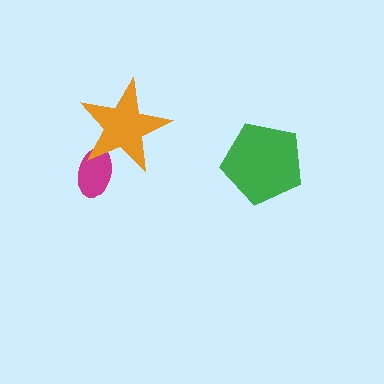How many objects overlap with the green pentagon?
0 objects overlap with the green pentagon.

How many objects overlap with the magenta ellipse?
1 object overlaps with the magenta ellipse.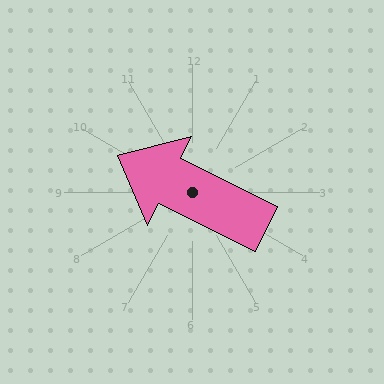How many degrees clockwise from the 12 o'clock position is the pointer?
Approximately 296 degrees.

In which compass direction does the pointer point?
Northwest.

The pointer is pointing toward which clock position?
Roughly 10 o'clock.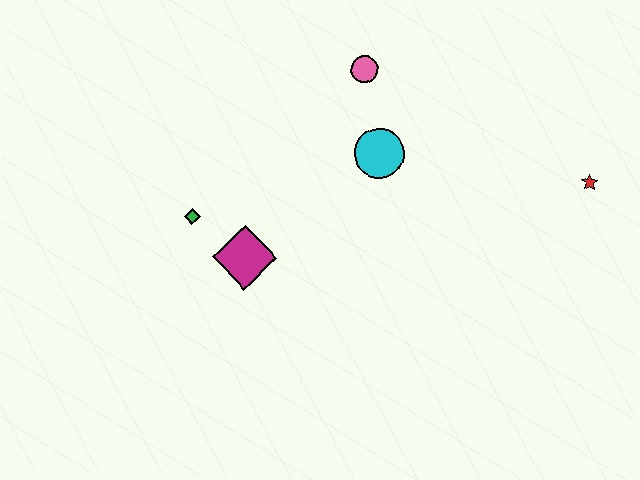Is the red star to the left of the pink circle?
No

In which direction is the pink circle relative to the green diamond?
The pink circle is to the right of the green diamond.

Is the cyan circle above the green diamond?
Yes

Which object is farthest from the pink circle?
The red star is farthest from the pink circle.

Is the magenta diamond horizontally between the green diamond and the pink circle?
Yes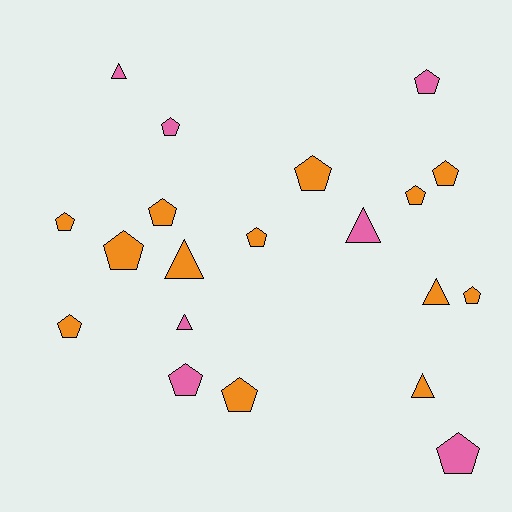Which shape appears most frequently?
Pentagon, with 14 objects.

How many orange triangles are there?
There are 3 orange triangles.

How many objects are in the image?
There are 20 objects.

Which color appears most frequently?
Orange, with 13 objects.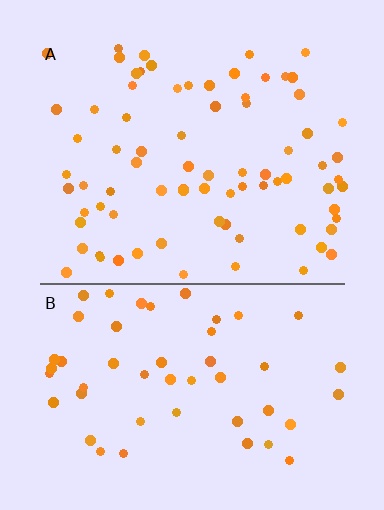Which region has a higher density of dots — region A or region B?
A (the top).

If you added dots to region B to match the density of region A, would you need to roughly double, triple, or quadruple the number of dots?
Approximately double.